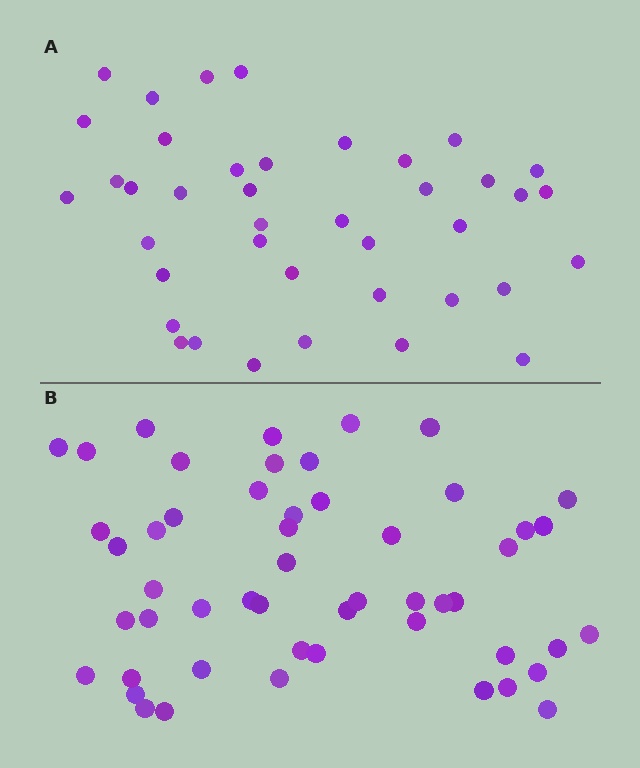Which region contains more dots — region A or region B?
Region B (the bottom region) has more dots.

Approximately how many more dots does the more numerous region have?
Region B has roughly 12 or so more dots than region A.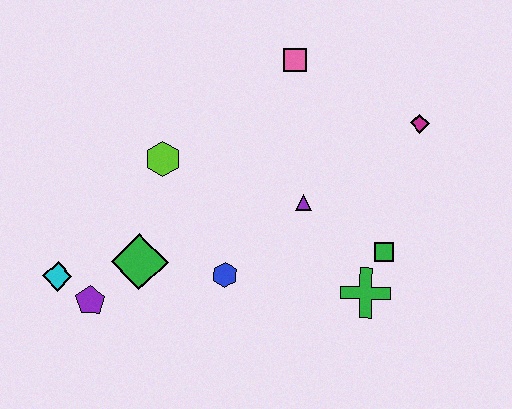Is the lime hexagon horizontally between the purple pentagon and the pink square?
Yes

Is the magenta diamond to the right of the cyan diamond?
Yes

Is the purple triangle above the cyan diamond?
Yes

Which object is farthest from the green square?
The cyan diamond is farthest from the green square.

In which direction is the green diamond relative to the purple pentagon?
The green diamond is to the right of the purple pentagon.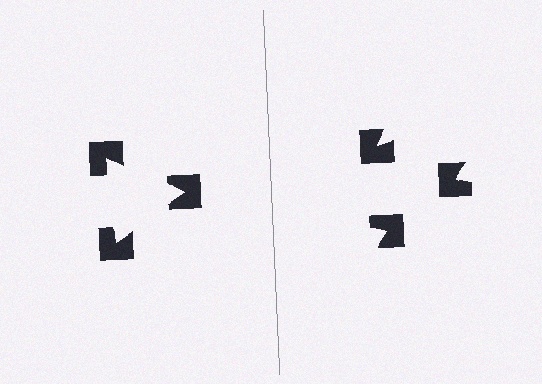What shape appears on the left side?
An illusory triangle.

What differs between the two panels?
The notched squares are positioned identically on both sides; only the wedge orientations differ. On the left they align to a triangle; on the right they are misaligned.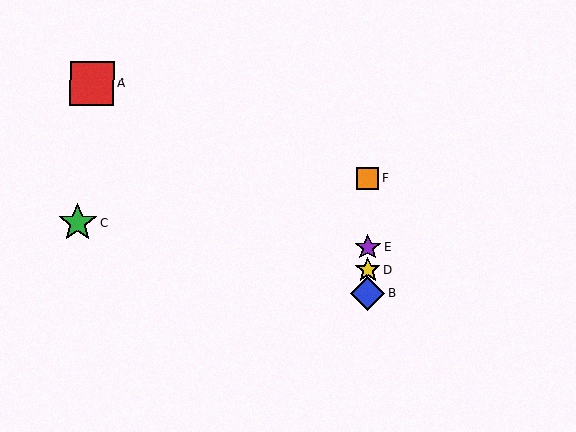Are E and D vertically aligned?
Yes, both are at x≈368.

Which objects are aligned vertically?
Objects B, D, E, F are aligned vertically.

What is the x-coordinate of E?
Object E is at x≈368.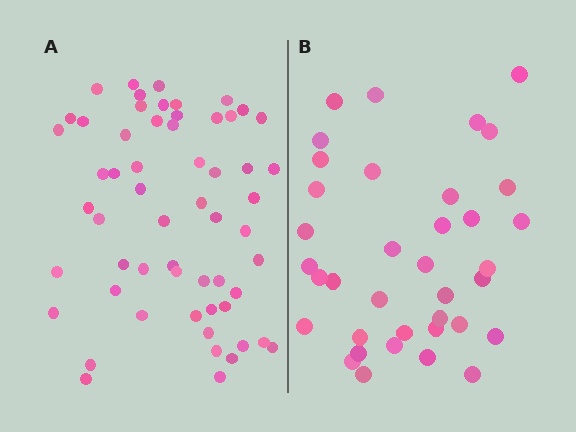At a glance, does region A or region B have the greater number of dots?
Region A (the left region) has more dots.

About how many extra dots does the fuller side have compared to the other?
Region A has approximately 20 more dots than region B.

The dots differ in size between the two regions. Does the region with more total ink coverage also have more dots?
No. Region B has more total ink coverage because its dots are larger, but region A actually contains more individual dots. Total area can be misleading — the number of items is what matters here.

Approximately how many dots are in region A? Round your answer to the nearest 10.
About 60 dots. (The exact count is 58, which rounds to 60.)